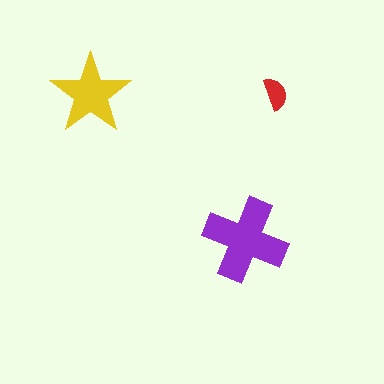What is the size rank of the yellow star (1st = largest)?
2nd.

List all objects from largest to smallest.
The purple cross, the yellow star, the red semicircle.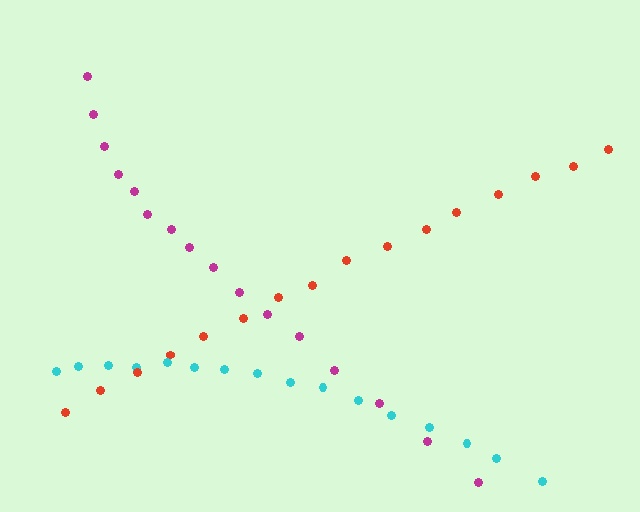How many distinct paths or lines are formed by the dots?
There are 3 distinct paths.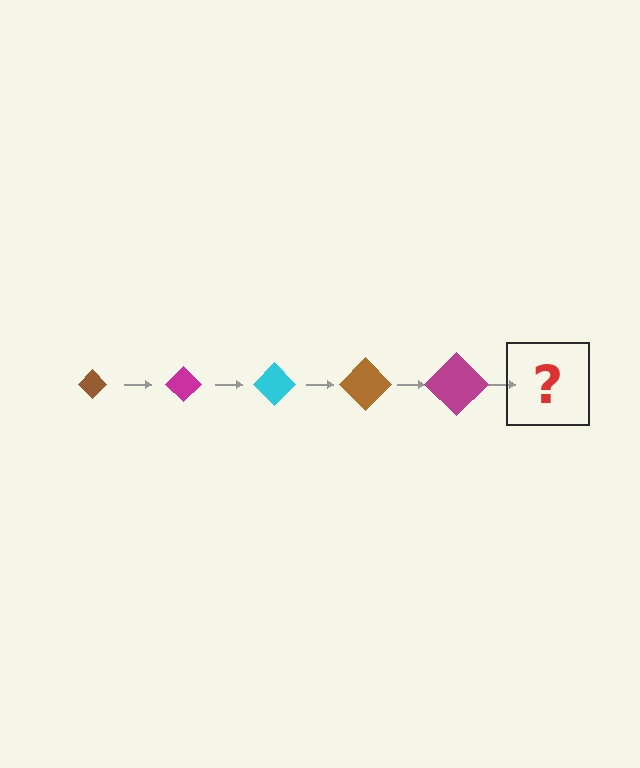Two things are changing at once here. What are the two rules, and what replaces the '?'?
The two rules are that the diamond grows larger each step and the color cycles through brown, magenta, and cyan. The '?' should be a cyan diamond, larger than the previous one.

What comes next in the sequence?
The next element should be a cyan diamond, larger than the previous one.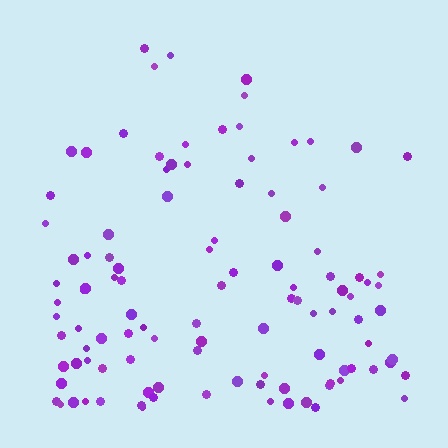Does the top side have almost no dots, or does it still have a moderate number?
Still a moderate number, just noticeably fewer than the bottom.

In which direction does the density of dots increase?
From top to bottom, with the bottom side densest.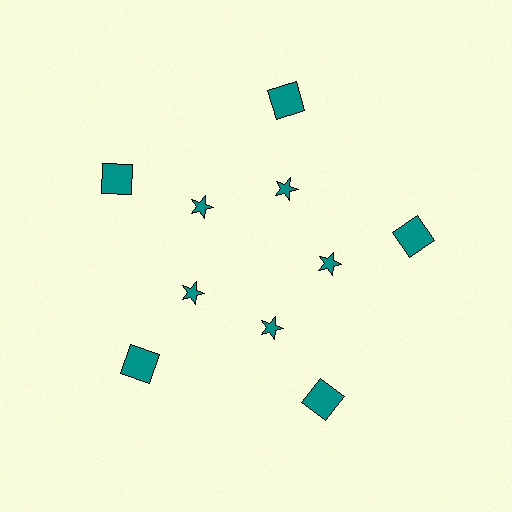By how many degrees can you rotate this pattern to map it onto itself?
The pattern maps onto itself every 72 degrees of rotation.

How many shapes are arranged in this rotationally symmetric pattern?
There are 10 shapes, arranged in 5 groups of 2.